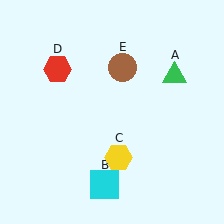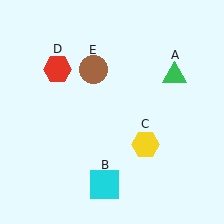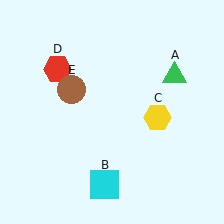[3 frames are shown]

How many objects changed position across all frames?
2 objects changed position: yellow hexagon (object C), brown circle (object E).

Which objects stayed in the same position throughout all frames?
Green triangle (object A) and cyan square (object B) and red hexagon (object D) remained stationary.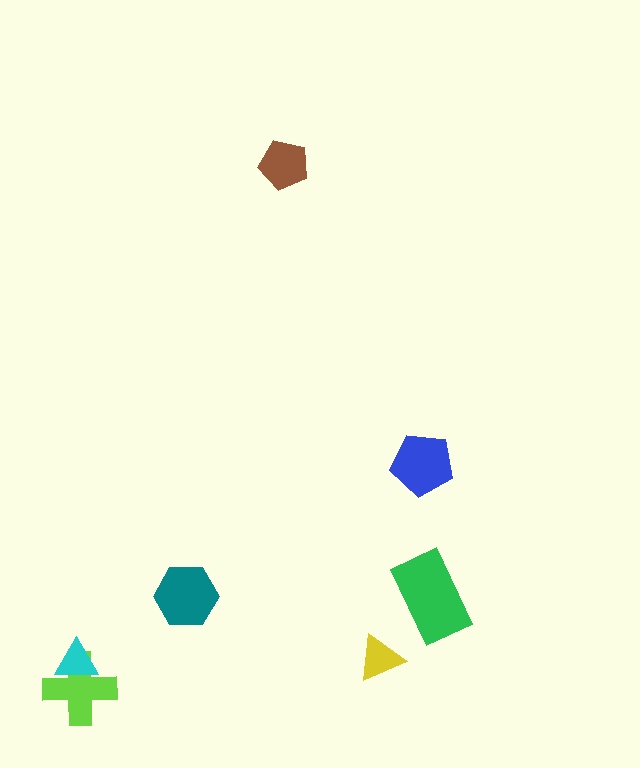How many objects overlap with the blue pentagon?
0 objects overlap with the blue pentagon.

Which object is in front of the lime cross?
The cyan triangle is in front of the lime cross.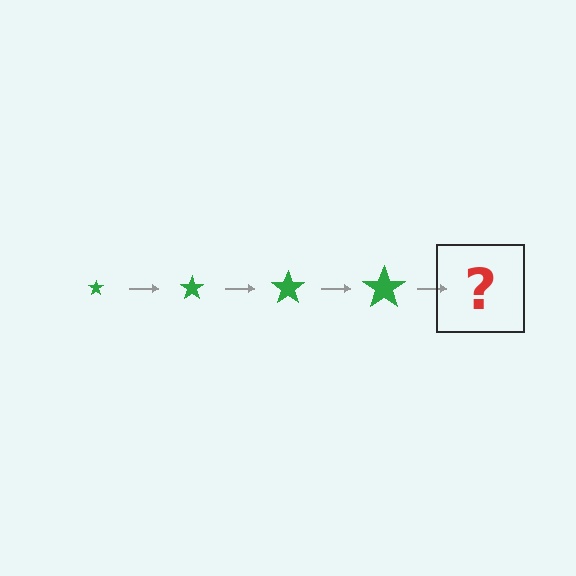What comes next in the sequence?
The next element should be a green star, larger than the previous one.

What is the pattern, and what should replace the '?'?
The pattern is that the star gets progressively larger each step. The '?' should be a green star, larger than the previous one.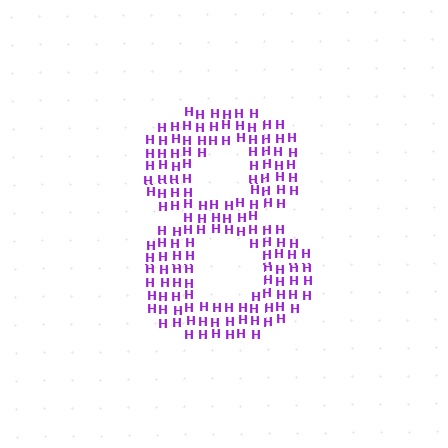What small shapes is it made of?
It is made of small letter H's.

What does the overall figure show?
The overall figure shows the digit 8.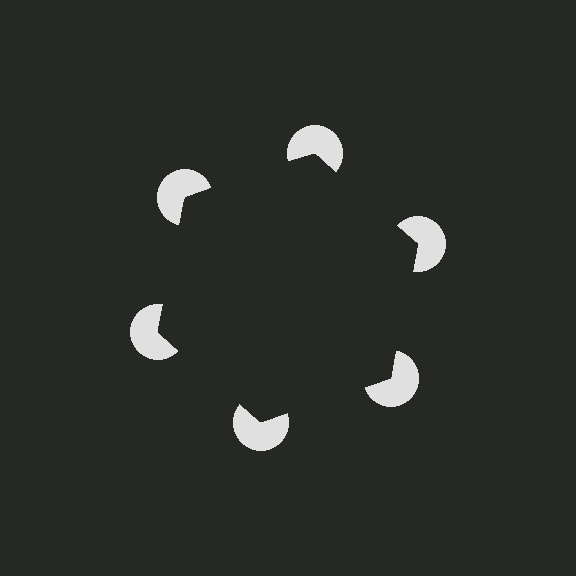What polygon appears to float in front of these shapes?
An illusory hexagon — its edges are inferred from the aligned wedge cuts in the pac-man discs, not physically drawn.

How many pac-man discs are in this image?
There are 6 — one at each vertex of the illusory hexagon.